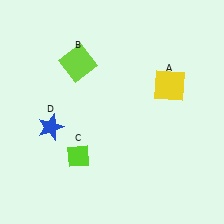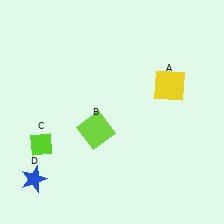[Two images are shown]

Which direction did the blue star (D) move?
The blue star (D) moved down.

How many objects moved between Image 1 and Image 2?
3 objects moved between the two images.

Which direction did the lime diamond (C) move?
The lime diamond (C) moved left.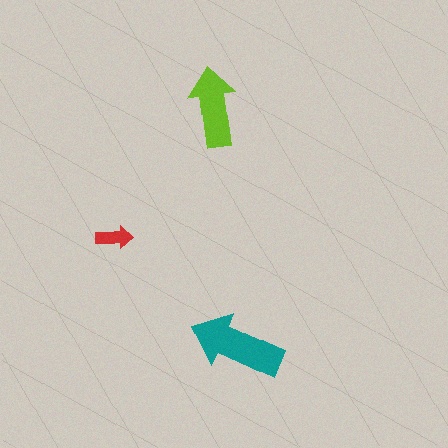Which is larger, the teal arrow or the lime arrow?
The teal one.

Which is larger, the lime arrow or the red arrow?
The lime one.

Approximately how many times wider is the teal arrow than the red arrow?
About 2.5 times wider.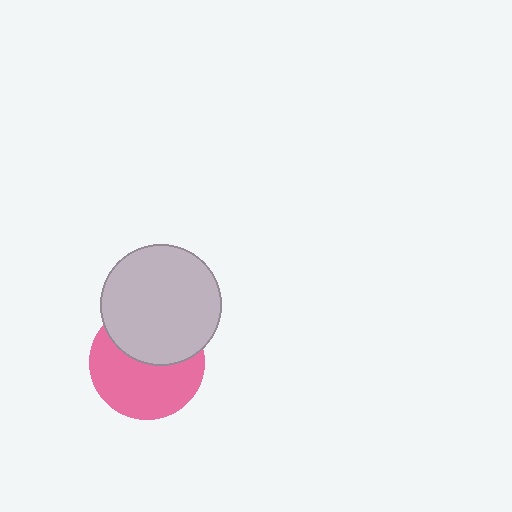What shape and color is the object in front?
The object in front is a light gray circle.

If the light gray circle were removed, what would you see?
You would see the complete pink circle.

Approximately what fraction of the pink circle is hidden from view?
Roughly 41% of the pink circle is hidden behind the light gray circle.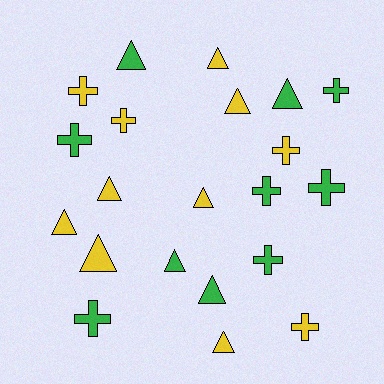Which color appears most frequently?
Yellow, with 11 objects.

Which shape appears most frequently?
Triangle, with 11 objects.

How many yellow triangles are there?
There are 7 yellow triangles.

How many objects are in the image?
There are 21 objects.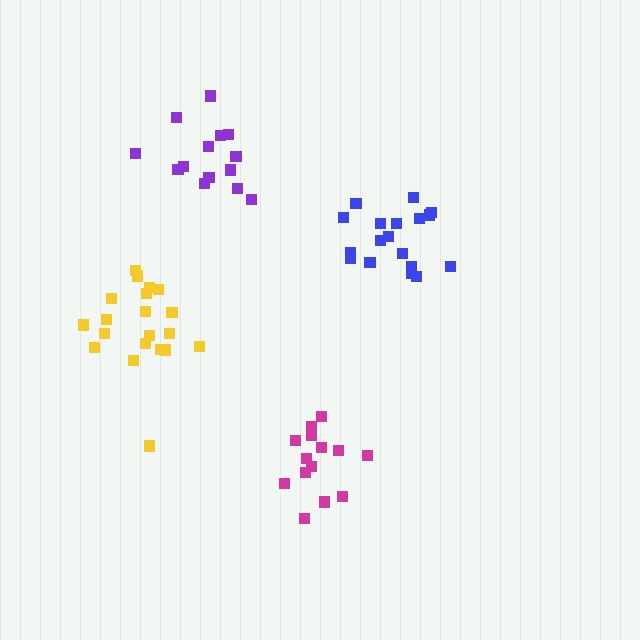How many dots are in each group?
Group 1: 14 dots, Group 2: 14 dots, Group 3: 18 dots, Group 4: 20 dots (66 total).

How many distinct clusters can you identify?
There are 4 distinct clusters.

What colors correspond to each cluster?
The clusters are colored: purple, magenta, blue, yellow.